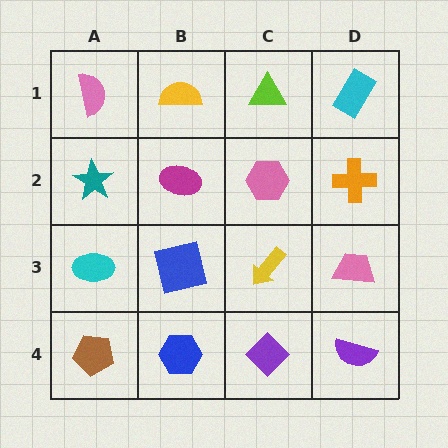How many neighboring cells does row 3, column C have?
4.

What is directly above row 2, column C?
A lime triangle.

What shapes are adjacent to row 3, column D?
An orange cross (row 2, column D), a purple semicircle (row 4, column D), a yellow arrow (row 3, column C).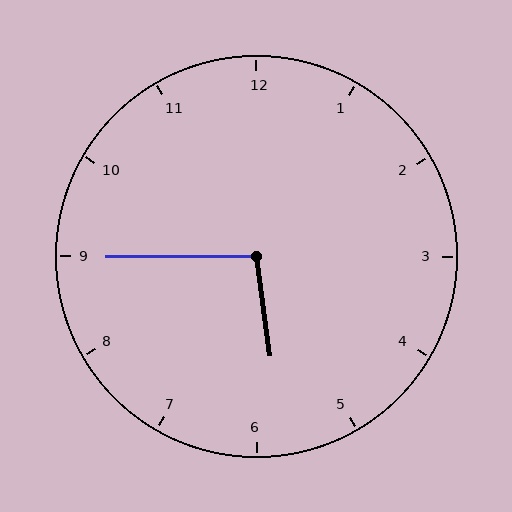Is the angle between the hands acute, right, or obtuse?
It is obtuse.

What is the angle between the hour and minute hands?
Approximately 98 degrees.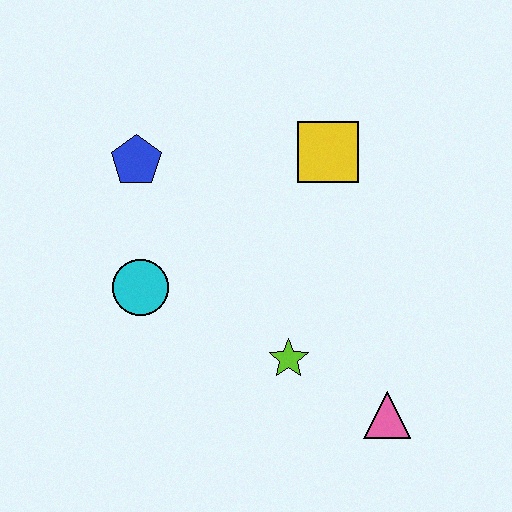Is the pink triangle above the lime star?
No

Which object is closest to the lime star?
The pink triangle is closest to the lime star.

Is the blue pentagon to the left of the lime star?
Yes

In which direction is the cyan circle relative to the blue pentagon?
The cyan circle is below the blue pentagon.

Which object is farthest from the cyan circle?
The pink triangle is farthest from the cyan circle.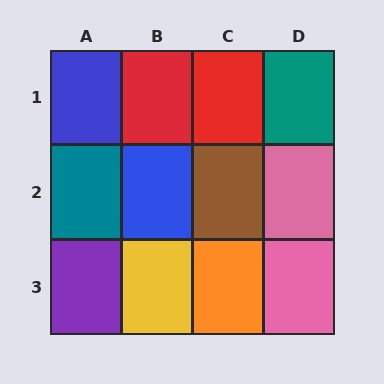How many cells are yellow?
1 cell is yellow.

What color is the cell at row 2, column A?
Teal.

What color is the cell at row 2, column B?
Blue.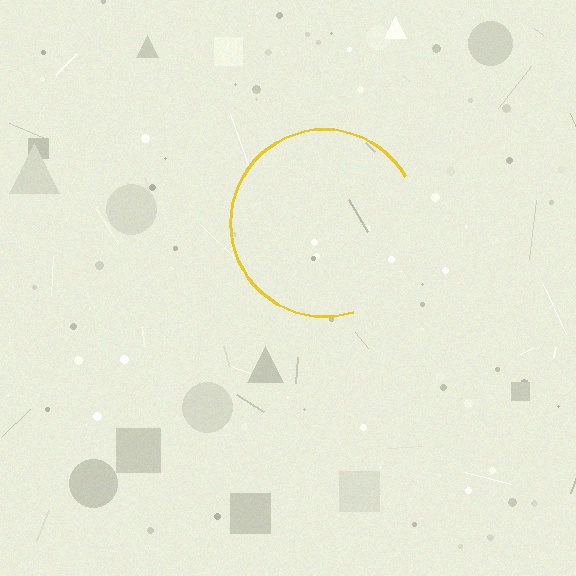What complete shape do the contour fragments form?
The contour fragments form a circle.